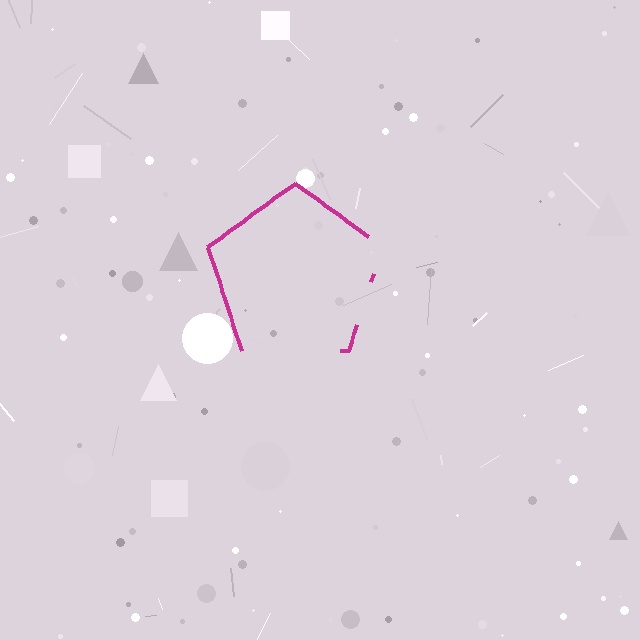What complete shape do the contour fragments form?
The contour fragments form a pentagon.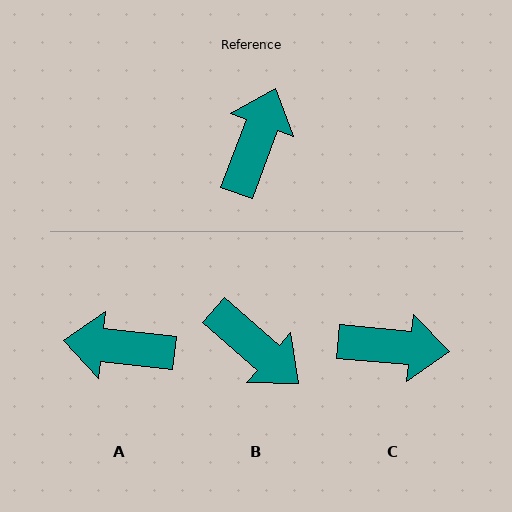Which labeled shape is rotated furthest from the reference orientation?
B, about 110 degrees away.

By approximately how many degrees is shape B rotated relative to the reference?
Approximately 110 degrees clockwise.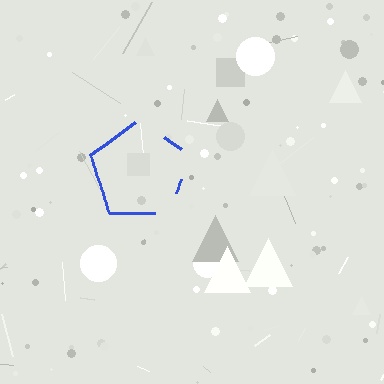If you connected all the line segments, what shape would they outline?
They would outline a pentagon.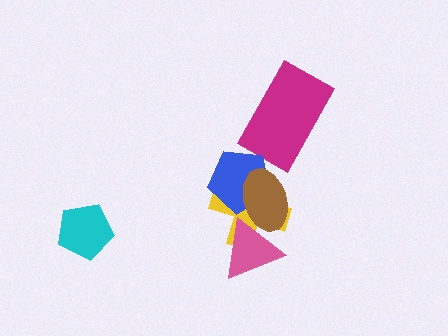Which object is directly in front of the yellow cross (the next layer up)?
The blue pentagon is directly in front of the yellow cross.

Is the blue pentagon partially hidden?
Yes, it is partially covered by another shape.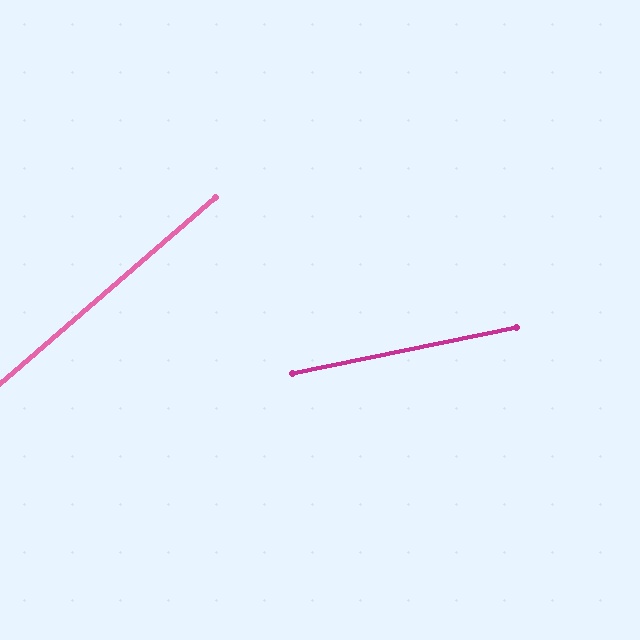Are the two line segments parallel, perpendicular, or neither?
Neither parallel nor perpendicular — they differ by about 29°.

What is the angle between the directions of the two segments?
Approximately 29 degrees.